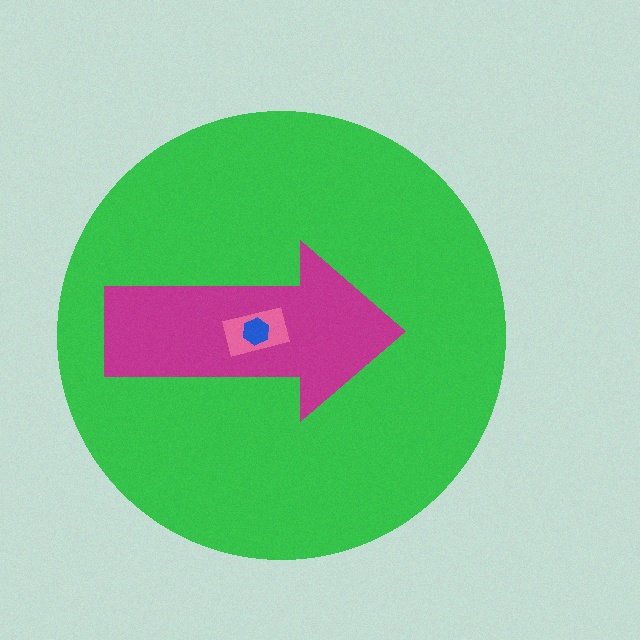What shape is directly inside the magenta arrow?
The pink rectangle.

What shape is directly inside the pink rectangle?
The blue hexagon.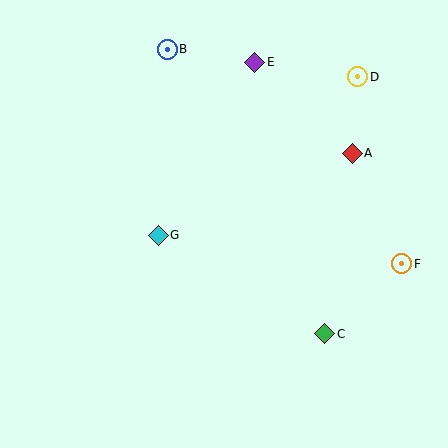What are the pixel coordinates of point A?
Point A is at (352, 153).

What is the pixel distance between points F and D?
The distance between F and D is 192 pixels.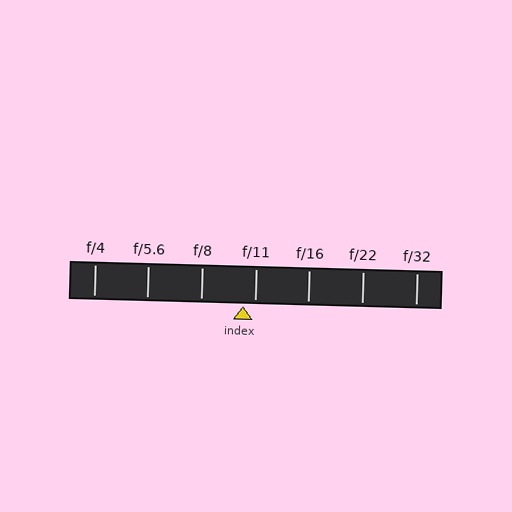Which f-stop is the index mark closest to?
The index mark is closest to f/11.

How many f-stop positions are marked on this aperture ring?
There are 7 f-stop positions marked.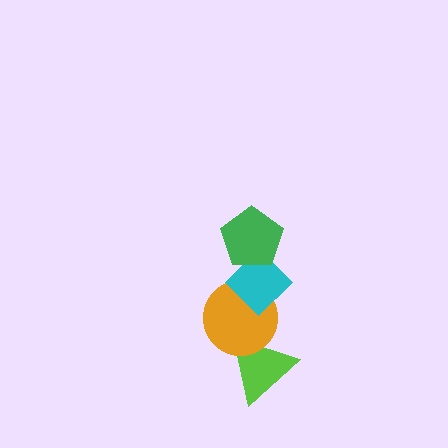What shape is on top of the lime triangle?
The orange circle is on top of the lime triangle.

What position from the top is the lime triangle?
The lime triangle is 4th from the top.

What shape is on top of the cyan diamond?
The green pentagon is on top of the cyan diamond.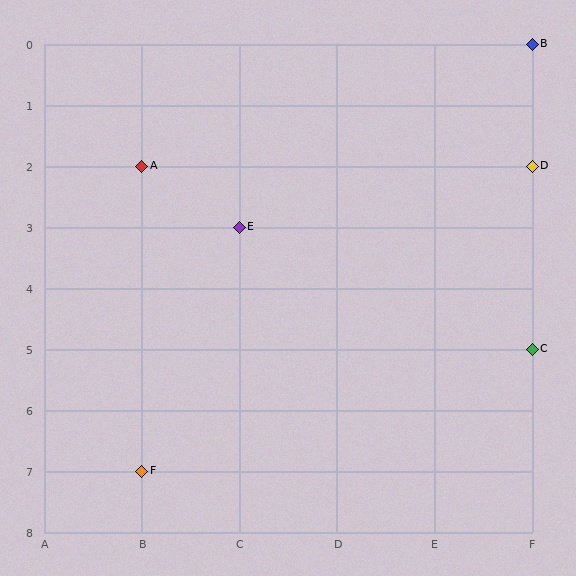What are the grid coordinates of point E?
Point E is at grid coordinates (C, 3).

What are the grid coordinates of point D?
Point D is at grid coordinates (F, 2).